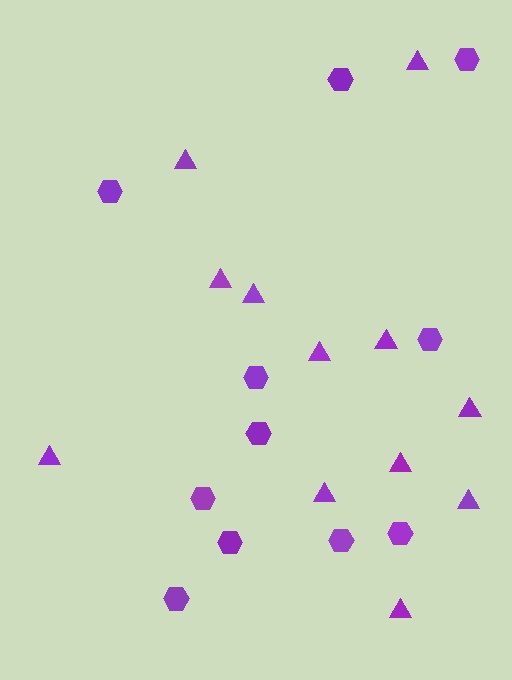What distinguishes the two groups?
There are 2 groups: one group of triangles (12) and one group of hexagons (11).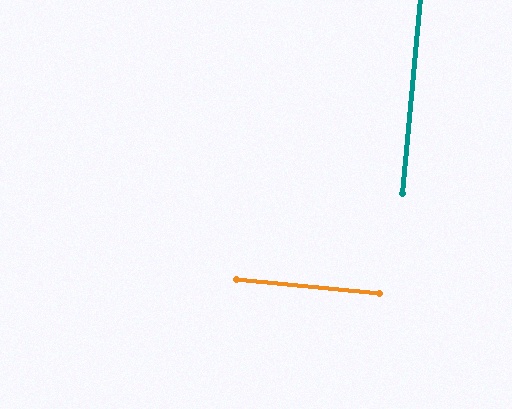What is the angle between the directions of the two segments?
Approximately 90 degrees.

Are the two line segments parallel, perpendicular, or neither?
Perpendicular — they meet at approximately 90°.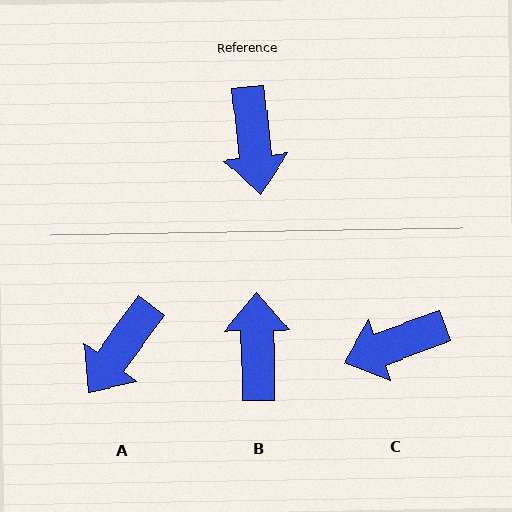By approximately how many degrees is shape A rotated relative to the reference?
Approximately 43 degrees clockwise.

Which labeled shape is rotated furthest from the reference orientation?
B, about 174 degrees away.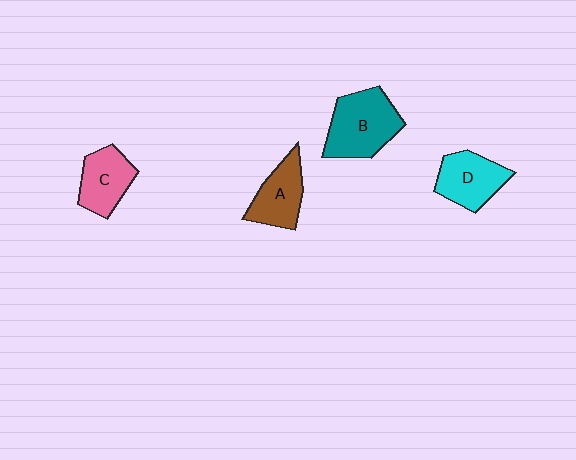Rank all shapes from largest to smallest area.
From largest to smallest: B (teal), D (cyan), A (brown), C (pink).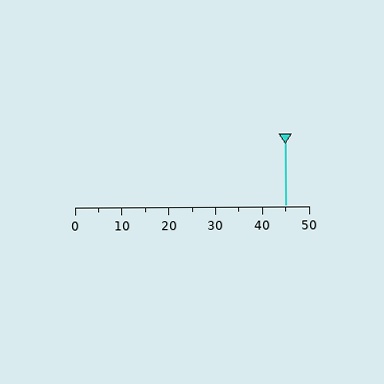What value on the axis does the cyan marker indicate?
The marker indicates approximately 45.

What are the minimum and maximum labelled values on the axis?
The axis runs from 0 to 50.